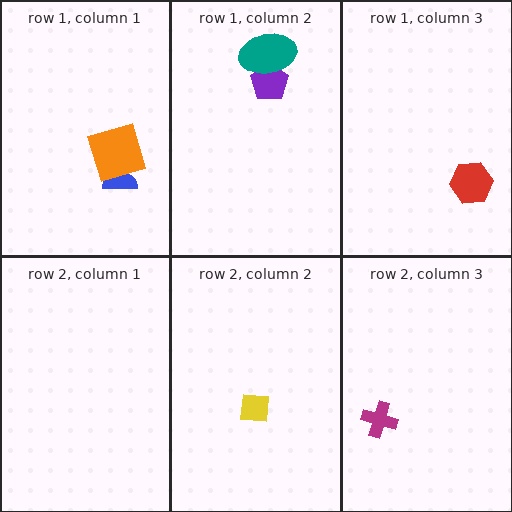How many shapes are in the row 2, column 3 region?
1.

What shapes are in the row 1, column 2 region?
The purple pentagon, the teal ellipse.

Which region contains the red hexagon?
The row 1, column 3 region.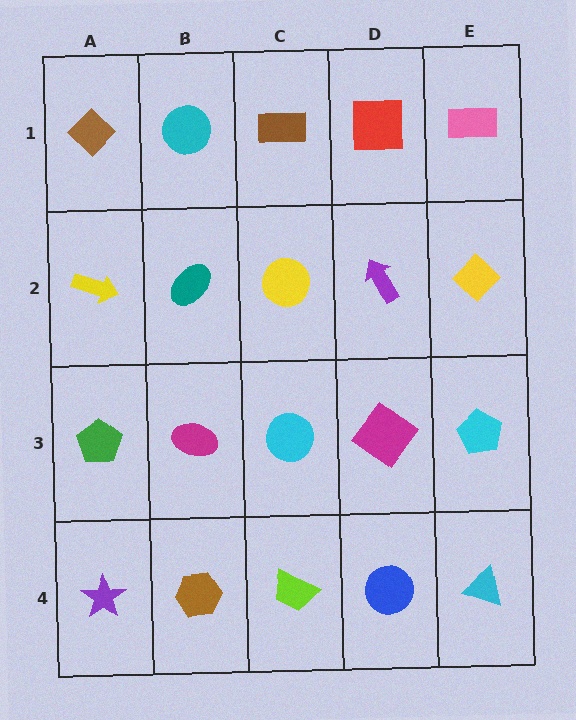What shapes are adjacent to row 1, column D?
A purple arrow (row 2, column D), a brown rectangle (row 1, column C), a pink rectangle (row 1, column E).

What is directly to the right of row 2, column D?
A yellow diamond.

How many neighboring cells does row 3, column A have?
3.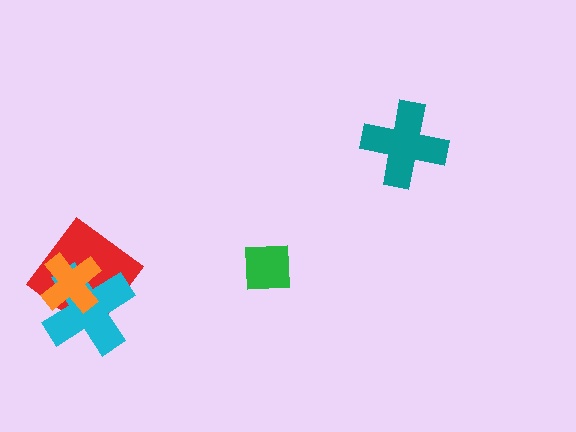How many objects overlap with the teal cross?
0 objects overlap with the teal cross.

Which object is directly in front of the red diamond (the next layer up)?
The cyan cross is directly in front of the red diamond.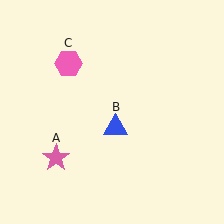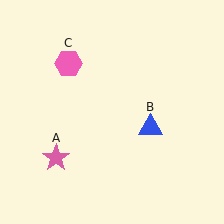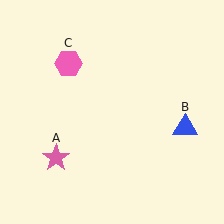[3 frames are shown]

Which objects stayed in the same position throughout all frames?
Pink star (object A) and pink hexagon (object C) remained stationary.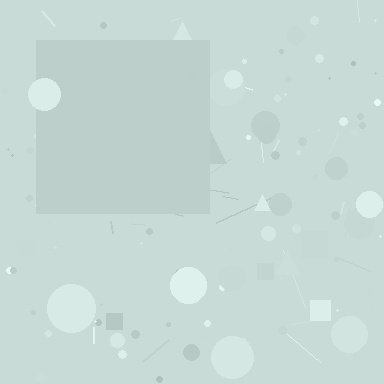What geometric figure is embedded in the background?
A square is embedded in the background.